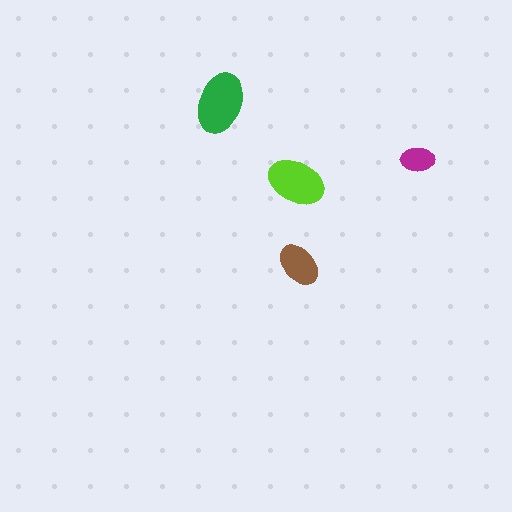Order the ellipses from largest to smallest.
the green one, the lime one, the brown one, the magenta one.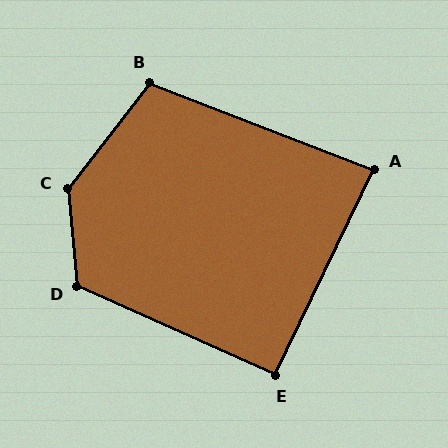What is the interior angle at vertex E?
Approximately 91 degrees (approximately right).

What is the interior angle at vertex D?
Approximately 119 degrees (obtuse).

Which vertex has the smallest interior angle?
A, at approximately 85 degrees.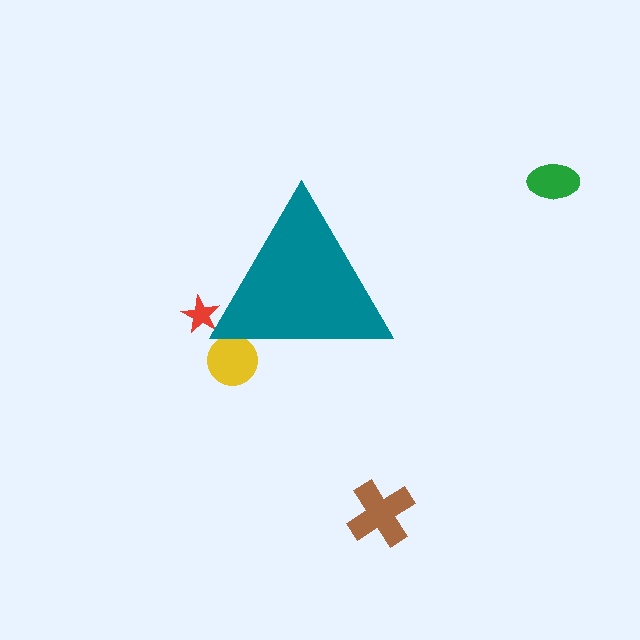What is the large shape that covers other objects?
A teal triangle.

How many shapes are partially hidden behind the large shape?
2 shapes are partially hidden.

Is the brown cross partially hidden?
No, the brown cross is fully visible.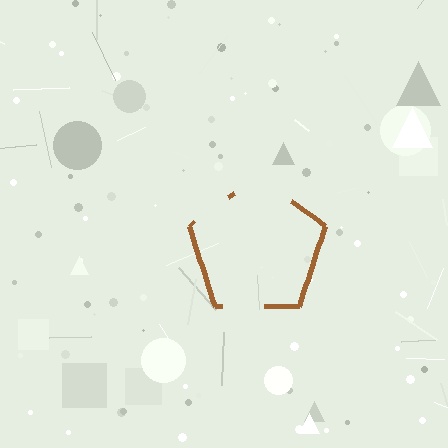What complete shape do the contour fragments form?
The contour fragments form a pentagon.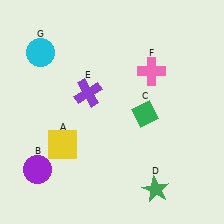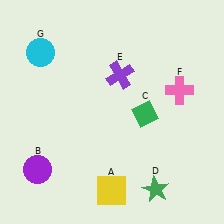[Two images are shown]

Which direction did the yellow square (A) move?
The yellow square (A) moved right.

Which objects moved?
The objects that moved are: the yellow square (A), the purple cross (E), the pink cross (F).